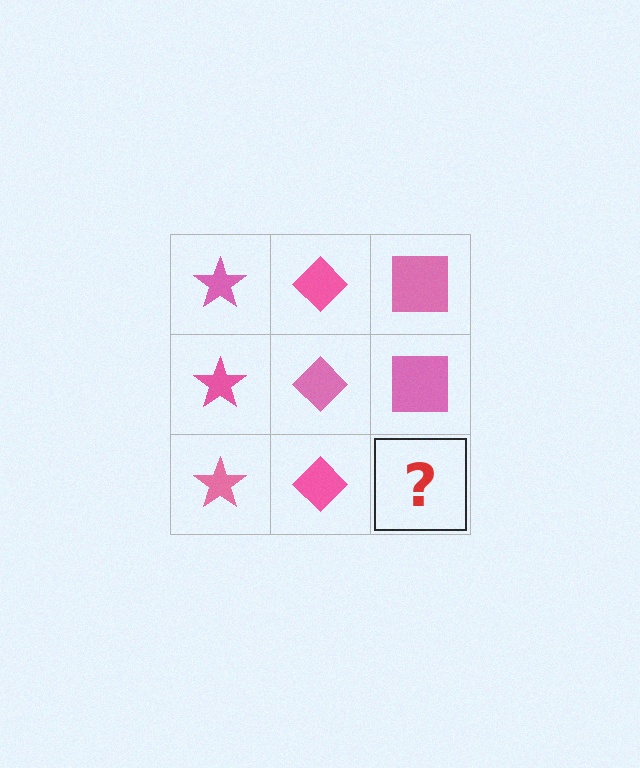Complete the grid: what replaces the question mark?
The question mark should be replaced with a pink square.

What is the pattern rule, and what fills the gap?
The rule is that each column has a consistent shape. The gap should be filled with a pink square.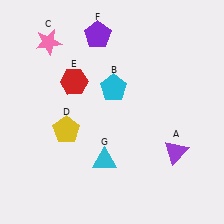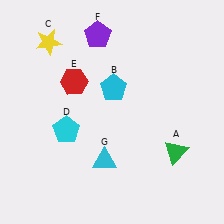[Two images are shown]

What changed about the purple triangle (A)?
In Image 1, A is purple. In Image 2, it changed to green.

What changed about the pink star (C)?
In Image 1, C is pink. In Image 2, it changed to yellow.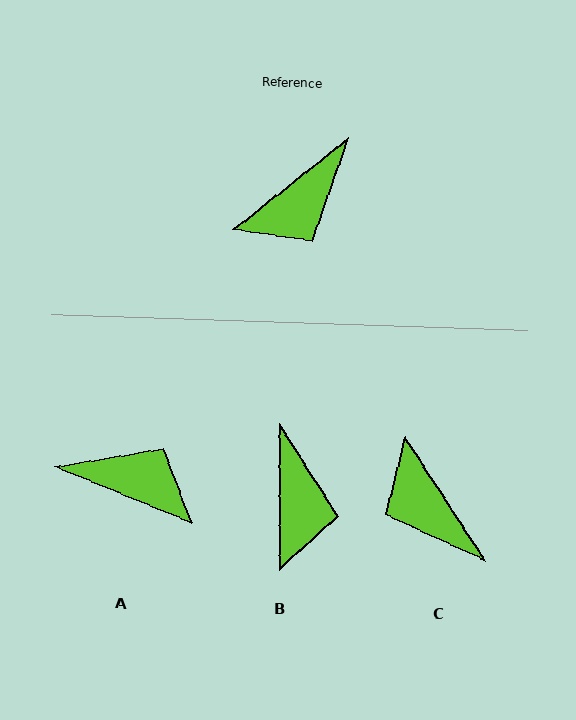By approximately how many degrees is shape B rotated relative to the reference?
Approximately 52 degrees counter-clockwise.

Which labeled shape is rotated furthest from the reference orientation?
A, about 119 degrees away.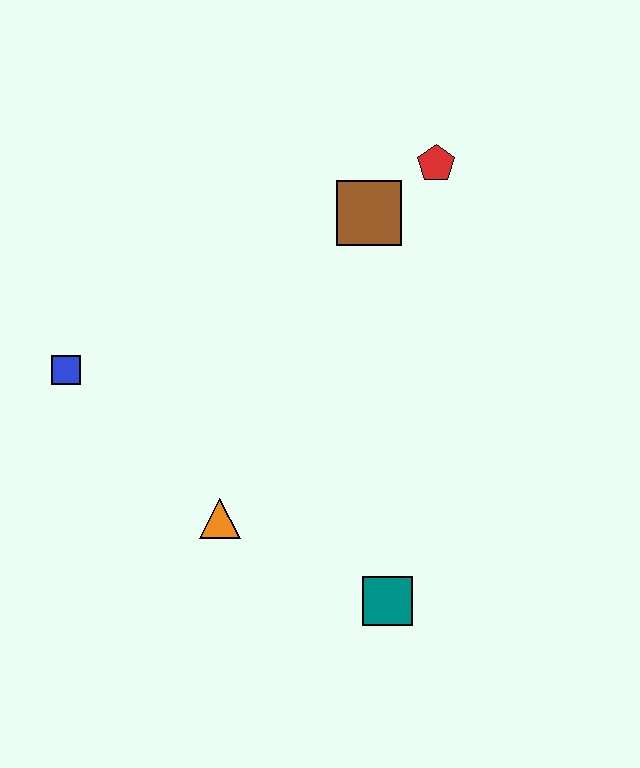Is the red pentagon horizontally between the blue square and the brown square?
No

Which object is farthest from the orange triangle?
The red pentagon is farthest from the orange triangle.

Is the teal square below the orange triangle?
Yes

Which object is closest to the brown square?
The red pentagon is closest to the brown square.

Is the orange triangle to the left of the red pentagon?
Yes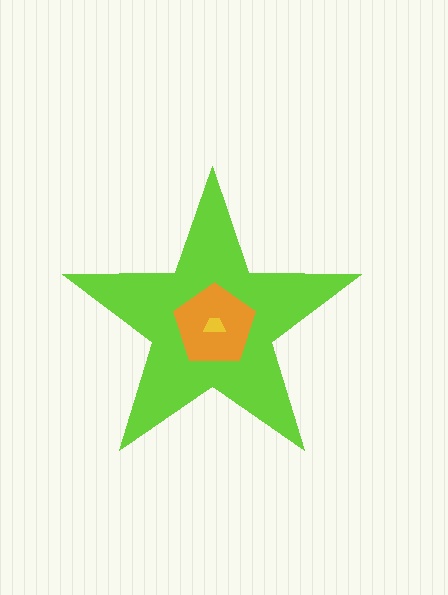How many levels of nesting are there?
3.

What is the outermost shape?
The lime star.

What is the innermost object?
The yellow trapezoid.